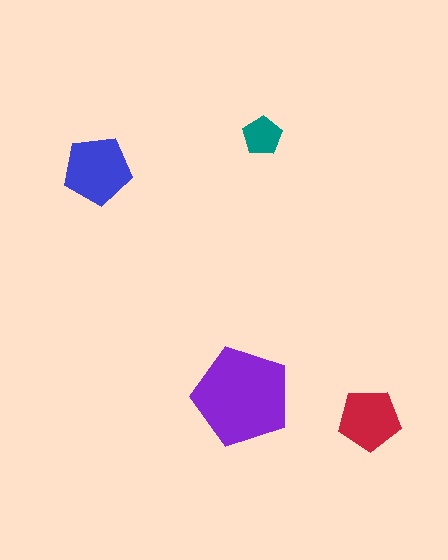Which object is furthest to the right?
The red pentagon is rightmost.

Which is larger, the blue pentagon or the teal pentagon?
The blue one.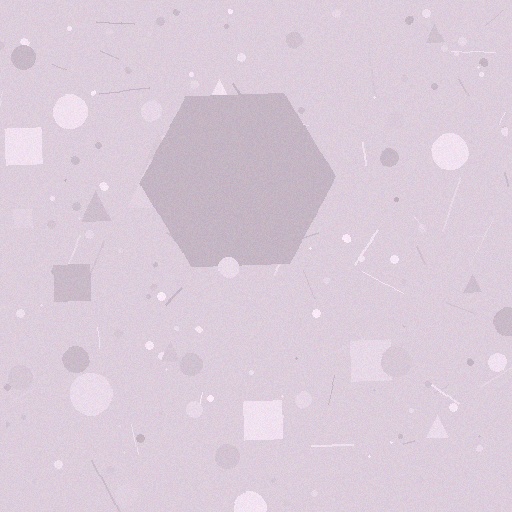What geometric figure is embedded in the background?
A hexagon is embedded in the background.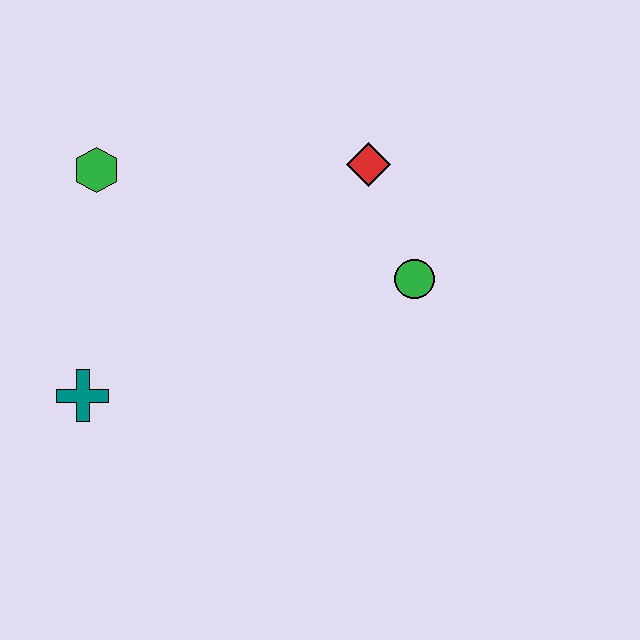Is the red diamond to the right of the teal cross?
Yes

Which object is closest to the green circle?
The red diamond is closest to the green circle.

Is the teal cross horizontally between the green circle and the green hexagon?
No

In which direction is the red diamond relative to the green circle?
The red diamond is above the green circle.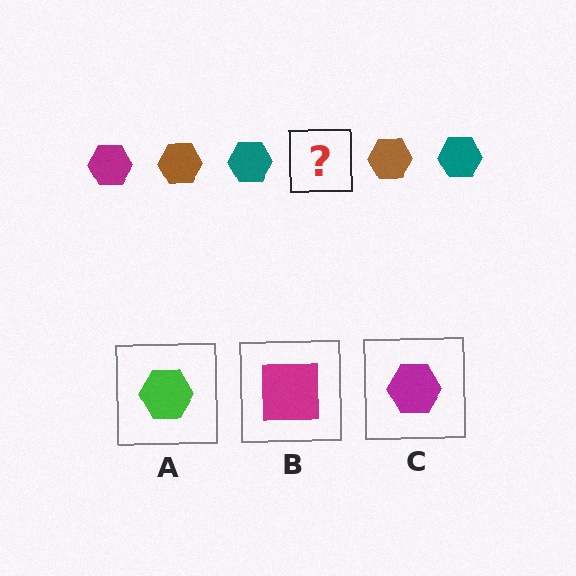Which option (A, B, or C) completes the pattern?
C.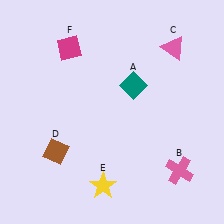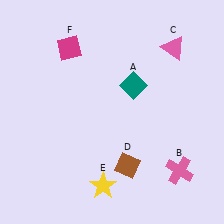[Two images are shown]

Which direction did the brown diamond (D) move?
The brown diamond (D) moved right.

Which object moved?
The brown diamond (D) moved right.